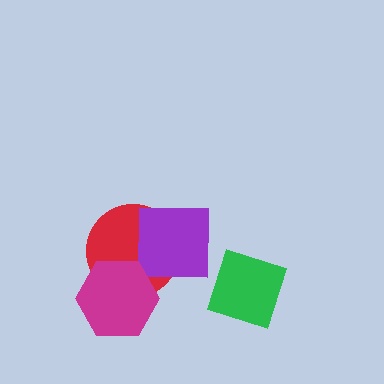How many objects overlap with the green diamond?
0 objects overlap with the green diamond.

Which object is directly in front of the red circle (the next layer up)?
The purple square is directly in front of the red circle.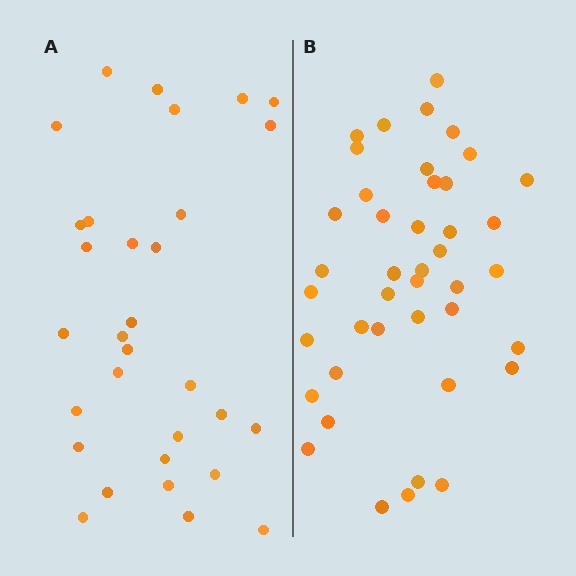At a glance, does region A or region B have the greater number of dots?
Region B (the right region) has more dots.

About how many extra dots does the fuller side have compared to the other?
Region B has roughly 12 or so more dots than region A.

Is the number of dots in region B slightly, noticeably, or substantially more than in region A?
Region B has noticeably more, but not dramatically so. The ratio is roughly 1.4 to 1.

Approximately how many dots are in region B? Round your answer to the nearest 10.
About 40 dots. (The exact count is 42, which rounds to 40.)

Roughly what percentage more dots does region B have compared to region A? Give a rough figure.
About 35% more.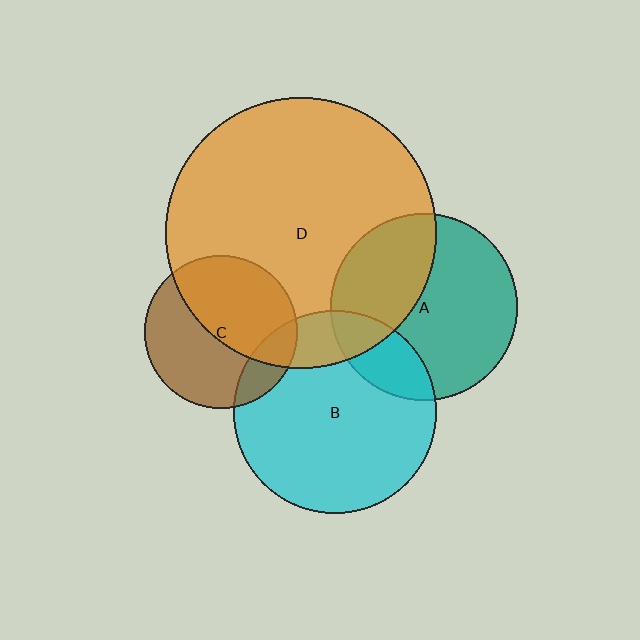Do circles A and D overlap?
Yes.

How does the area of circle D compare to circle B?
Approximately 1.8 times.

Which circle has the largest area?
Circle D (orange).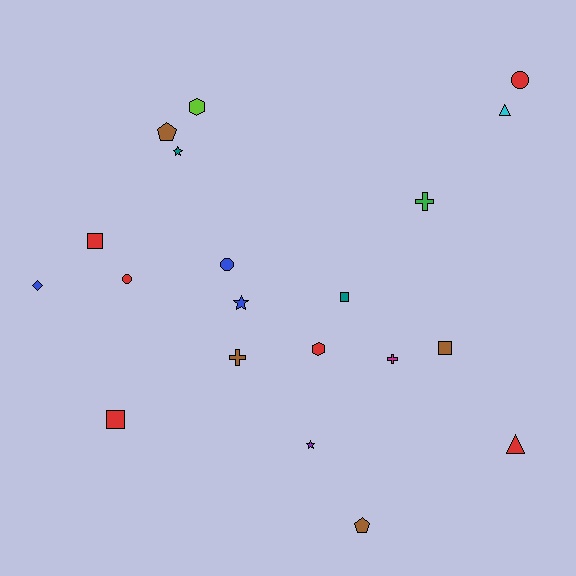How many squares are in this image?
There are 4 squares.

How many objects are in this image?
There are 20 objects.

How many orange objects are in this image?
There are no orange objects.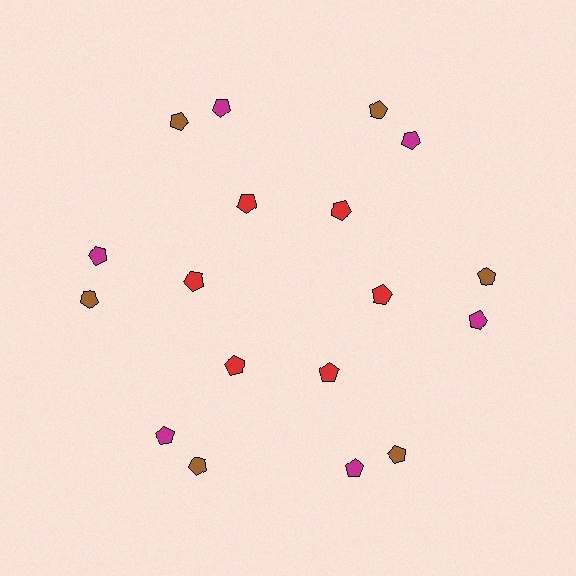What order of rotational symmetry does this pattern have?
This pattern has 6-fold rotational symmetry.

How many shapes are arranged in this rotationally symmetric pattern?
There are 18 shapes, arranged in 6 groups of 3.